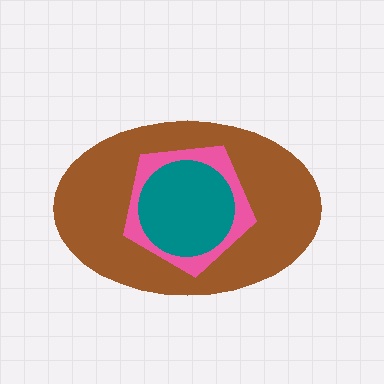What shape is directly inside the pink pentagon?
The teal circle.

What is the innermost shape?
The teal circle.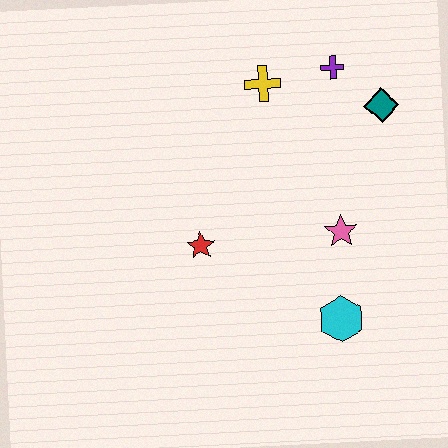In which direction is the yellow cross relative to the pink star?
The yellow cross is above the pink star.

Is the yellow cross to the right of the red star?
Yes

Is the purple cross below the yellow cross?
No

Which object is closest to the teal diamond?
The purple cross is closest to the teal diamond.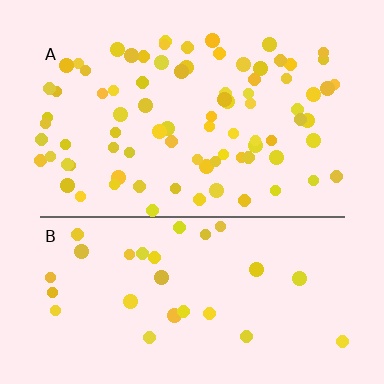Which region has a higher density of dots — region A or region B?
A (the top).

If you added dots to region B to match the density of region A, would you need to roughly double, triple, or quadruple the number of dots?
Approximately triple.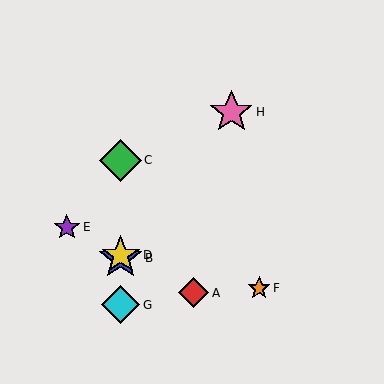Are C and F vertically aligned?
No, C is at x≈121 and F is at x≈259.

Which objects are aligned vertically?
Objects B, C, D, G are aligned vertically.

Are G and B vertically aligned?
Yes, both are at x≈121.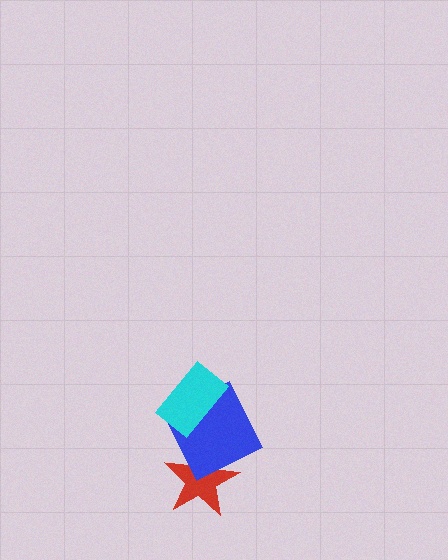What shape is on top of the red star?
The blue square is on top of the red star.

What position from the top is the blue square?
The blue square is 2nd from the top.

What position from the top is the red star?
The red star is 3rd from the top.